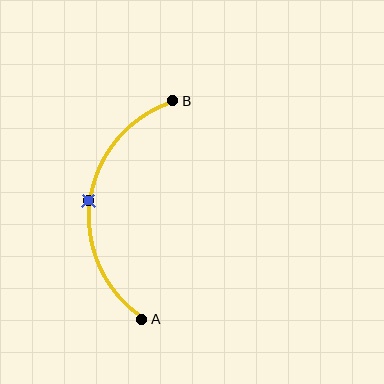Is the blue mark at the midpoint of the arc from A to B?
Yes. The blue mark lies on the arc at equal arc-length from both A and B — it is the arc midpoint.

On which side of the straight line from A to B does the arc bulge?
The arc bulges to the left of the straight line connecting A and B.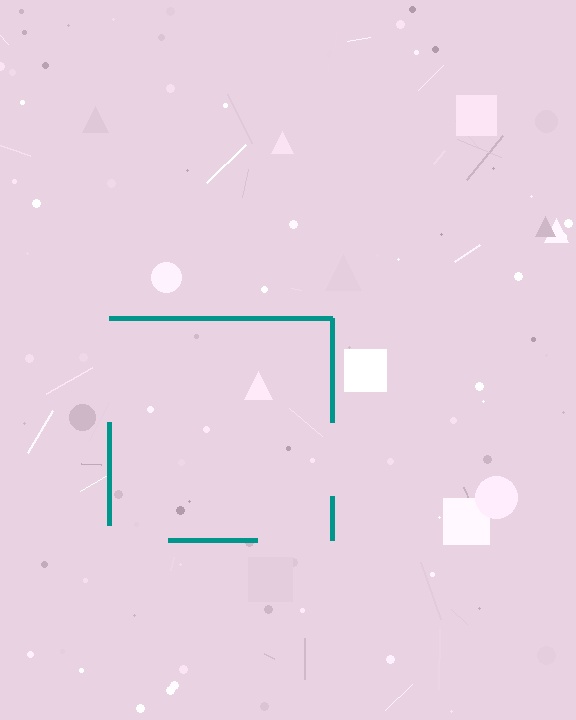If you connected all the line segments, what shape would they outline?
They would outline a square.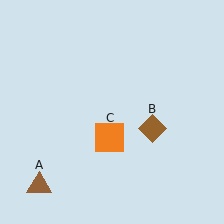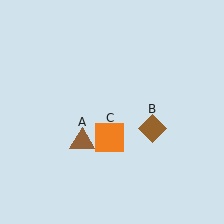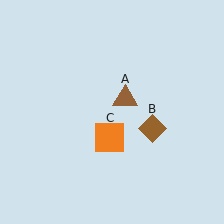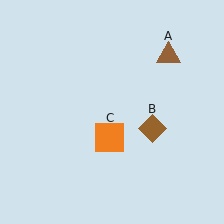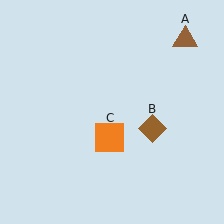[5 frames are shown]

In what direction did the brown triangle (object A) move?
The brown triangle (object A) moved up and to the right.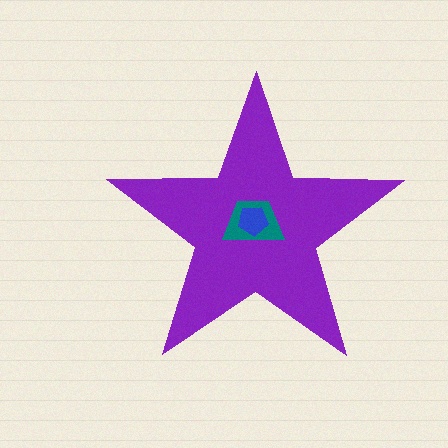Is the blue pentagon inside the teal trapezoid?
Yes.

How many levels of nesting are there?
3.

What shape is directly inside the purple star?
The teal trapezoid.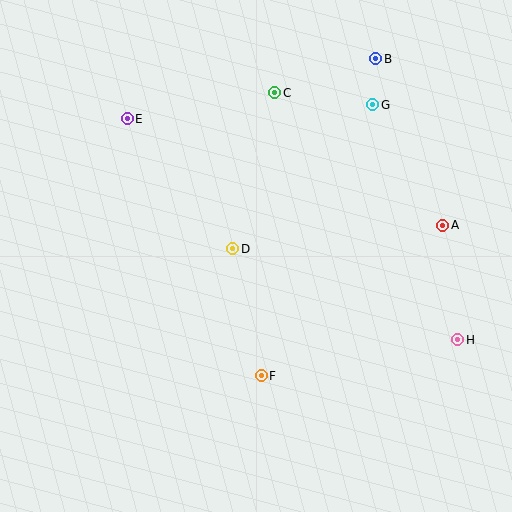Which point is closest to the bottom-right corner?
Point H is closest to the bottom-right corner.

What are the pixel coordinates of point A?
Point A is at (443, 225).